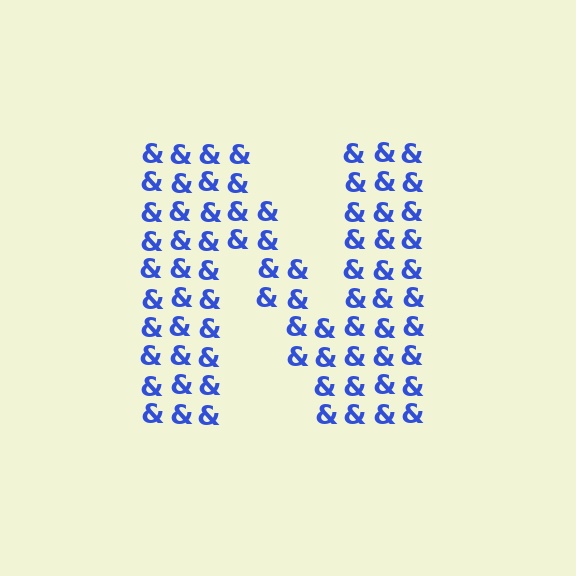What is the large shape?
The large shape is the letter N.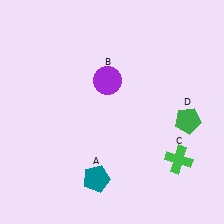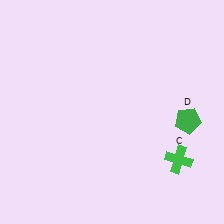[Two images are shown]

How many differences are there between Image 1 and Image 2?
There are 2 differences between the two images.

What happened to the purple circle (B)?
The purple circle (B) was removed in Image 2. It was in the top-left area of Image 1.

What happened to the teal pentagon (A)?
The teal pentagon (A) was removed in Image 2. It was in the bottom-left area of Image 1.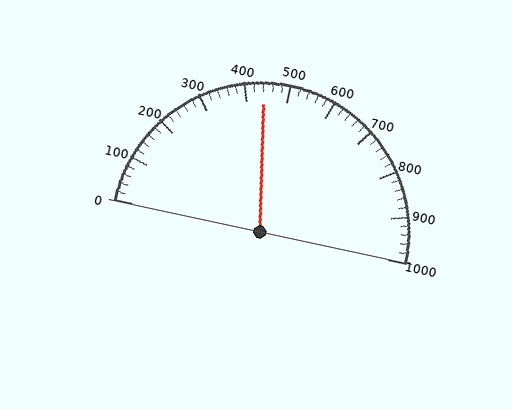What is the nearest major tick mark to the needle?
The nearest major tick mark is 400.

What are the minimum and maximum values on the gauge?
The gauge ranges from 0 to 1000.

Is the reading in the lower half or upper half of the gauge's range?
The reading is in the lower half of the range (0 to 1000).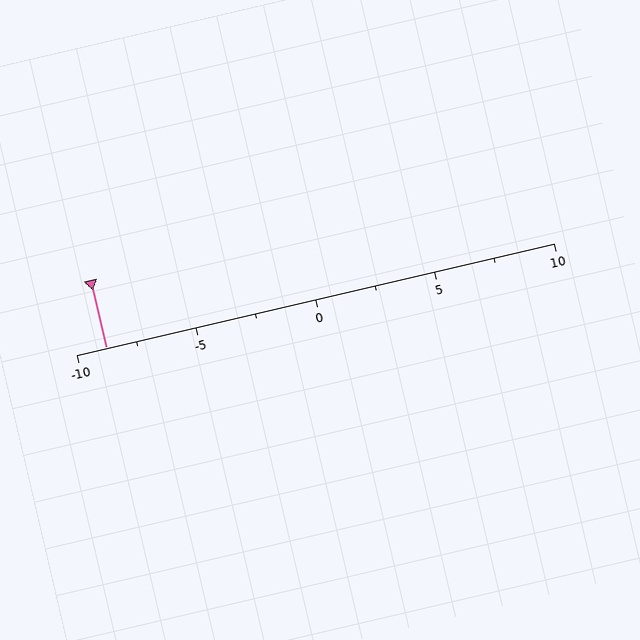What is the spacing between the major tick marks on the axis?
The major ticks are spaced 5 apart.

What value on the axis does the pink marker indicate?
The marker indicates approximately -8.8.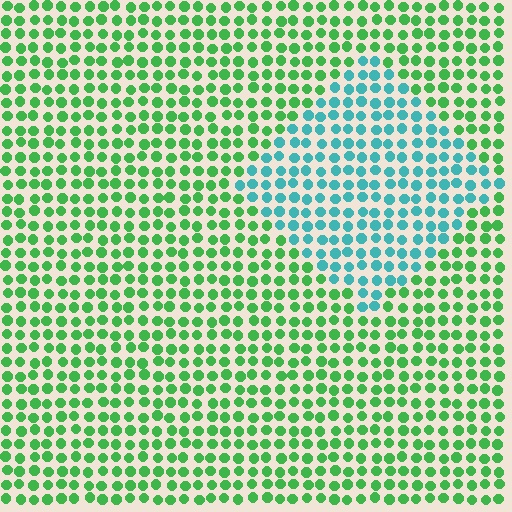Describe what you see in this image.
The image is filled with small green elements in a uniform arrangement. A diamond-shaped region is visible where the elements are tinted to a slightly different hue, forming a subtle color boundary.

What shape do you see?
I see a diamond.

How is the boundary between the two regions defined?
The boundary is defined purely by a slight shift in hue (about 54 degrees). Spacing, size, and orientation are identical on both sides.